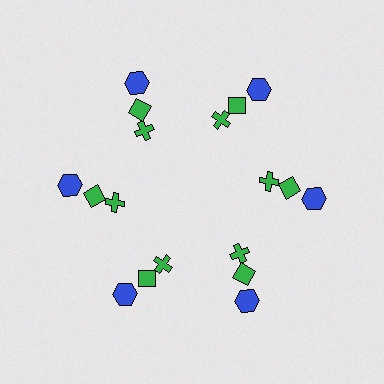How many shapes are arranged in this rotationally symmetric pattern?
There are 18 shapes, arranged in 6 groups of 3.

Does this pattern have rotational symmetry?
Yes, this pattern has 6-fold rotational symmetry. It looks the same after rotating 60 degrees around the center.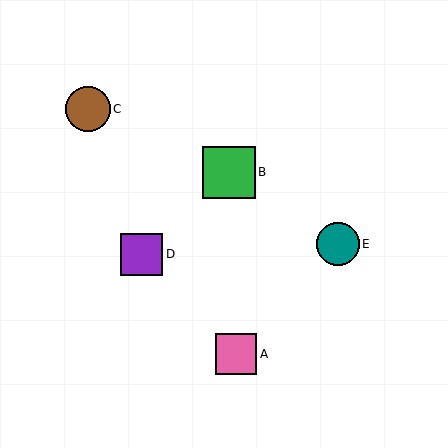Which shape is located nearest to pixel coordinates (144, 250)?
The purple square (labeled D) at (141, 254) is nearest to that location.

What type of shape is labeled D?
Shape D is a purple square.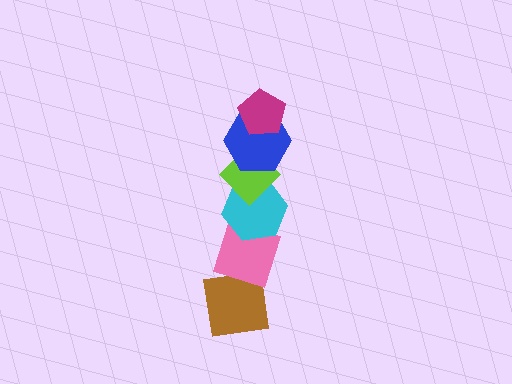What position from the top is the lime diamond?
The lime diamond is 3rd from the top.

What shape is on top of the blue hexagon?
The magenta pentagon is on top of the blue hexagon.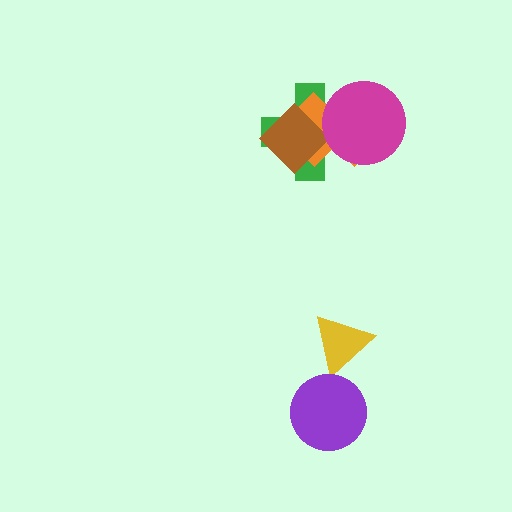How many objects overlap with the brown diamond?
2 objects overlap with the brown diamond.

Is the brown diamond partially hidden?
No, no other shape covers it.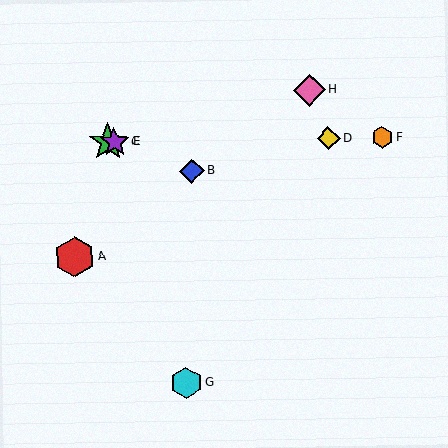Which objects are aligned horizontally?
Objects C, D, E, F are aligned horizontally.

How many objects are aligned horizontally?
4 objects (C, D, E, F) are aligned horizontally.